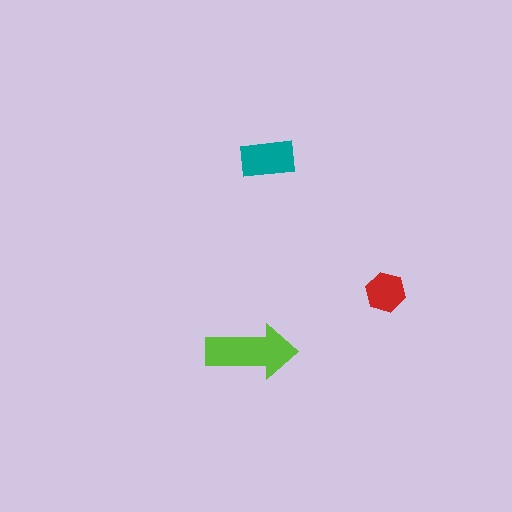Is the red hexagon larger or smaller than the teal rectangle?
Smaller.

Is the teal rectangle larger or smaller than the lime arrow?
Smaller.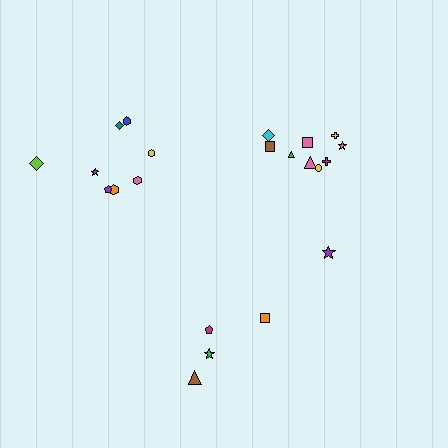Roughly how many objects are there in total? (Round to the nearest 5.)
Roughly 20 objects in total.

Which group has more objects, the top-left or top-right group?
The top-right group.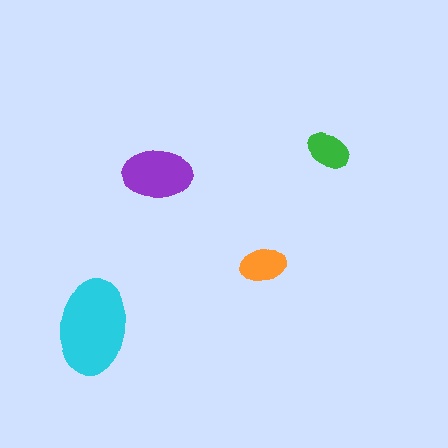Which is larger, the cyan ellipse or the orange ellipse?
The cyan one.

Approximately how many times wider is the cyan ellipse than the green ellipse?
About 2 times wider.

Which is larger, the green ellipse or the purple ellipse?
The purple one.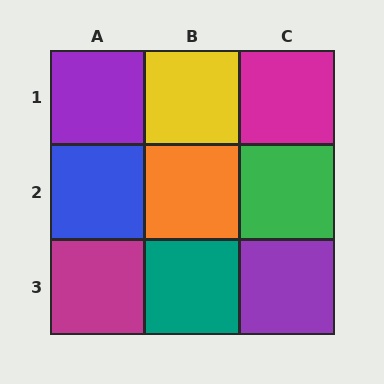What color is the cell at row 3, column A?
Magenta.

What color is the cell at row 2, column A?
Blue.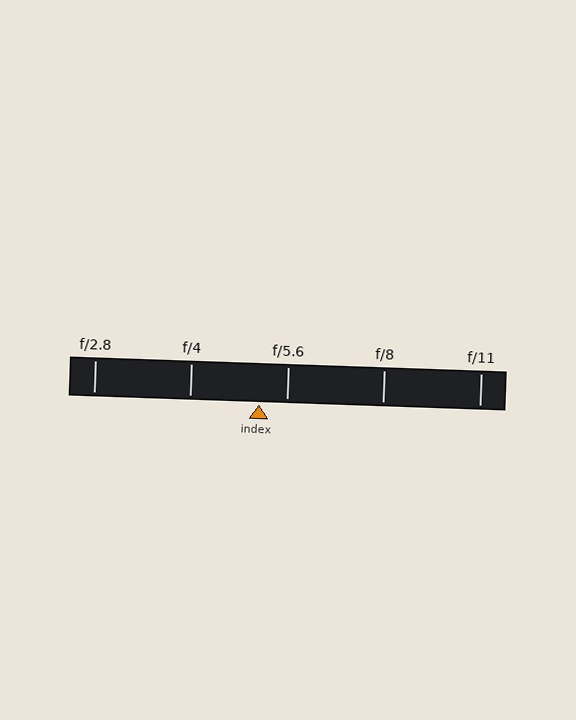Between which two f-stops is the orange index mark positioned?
The index mark is between f/4 and f/5.6.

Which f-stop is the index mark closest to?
The index mark is closest to f/5.6.